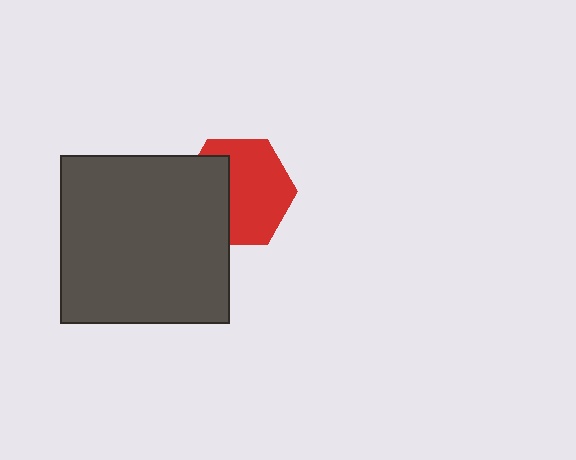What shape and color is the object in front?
The object in front is a dark gray square.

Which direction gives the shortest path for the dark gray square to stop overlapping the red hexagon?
Moving left gives the shortest separation.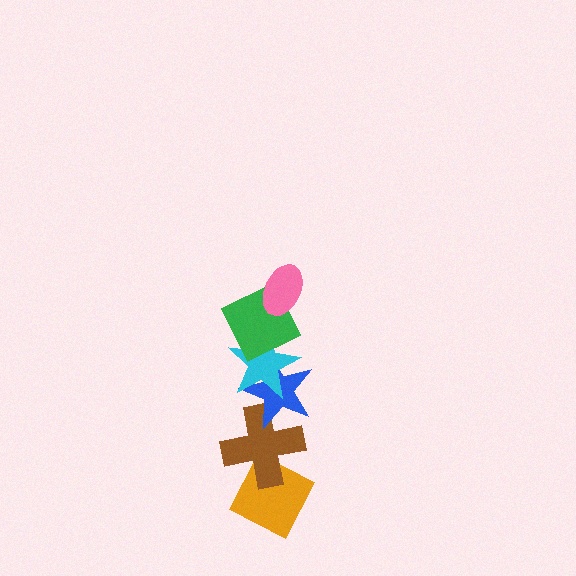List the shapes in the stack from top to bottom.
From top to bottom: the pink ellipse, the green square, the cyan star, the blue star, the brown cross, the orange diamond.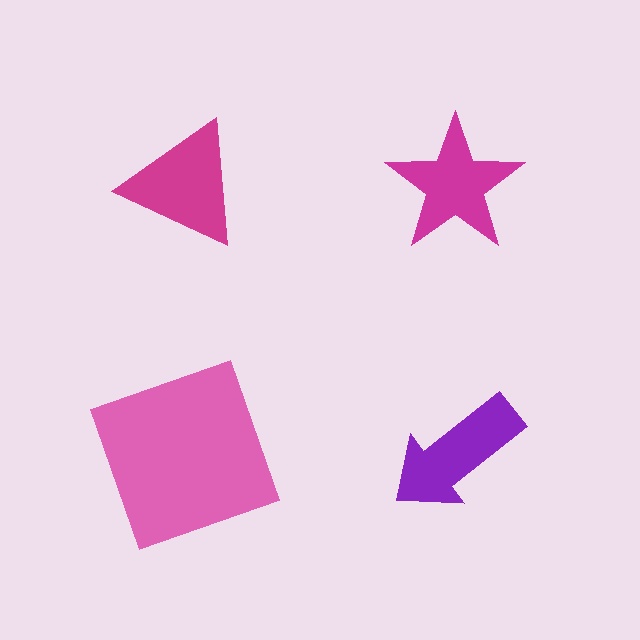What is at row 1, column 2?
A magenta star.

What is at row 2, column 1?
A pink square.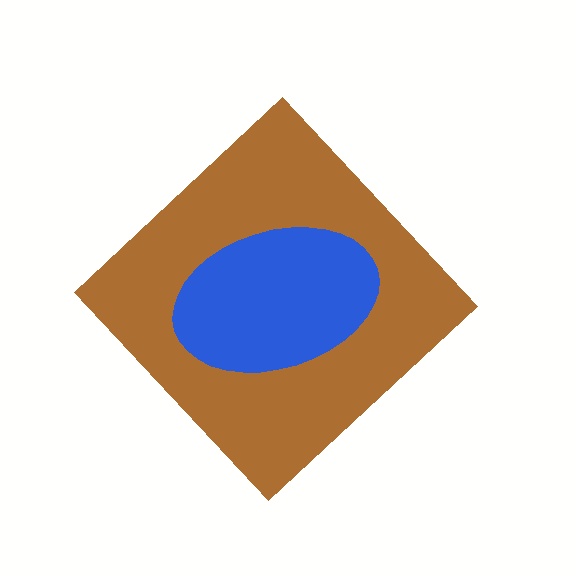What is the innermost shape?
The blue ellipse.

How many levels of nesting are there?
2.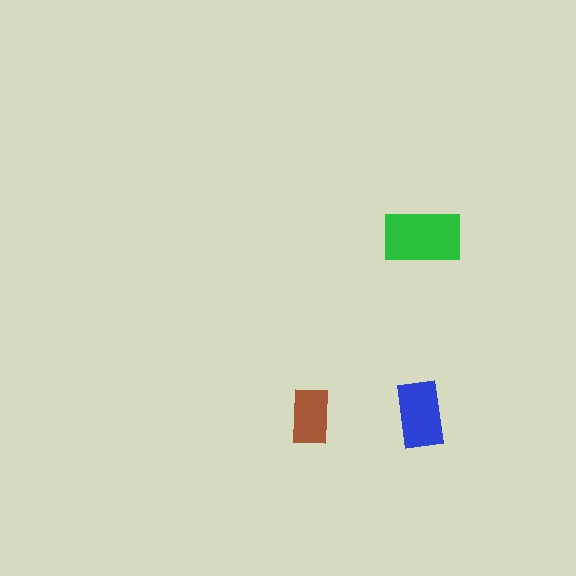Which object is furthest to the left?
The brown rectangle is leftmost.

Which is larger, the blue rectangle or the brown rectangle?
The blue one.